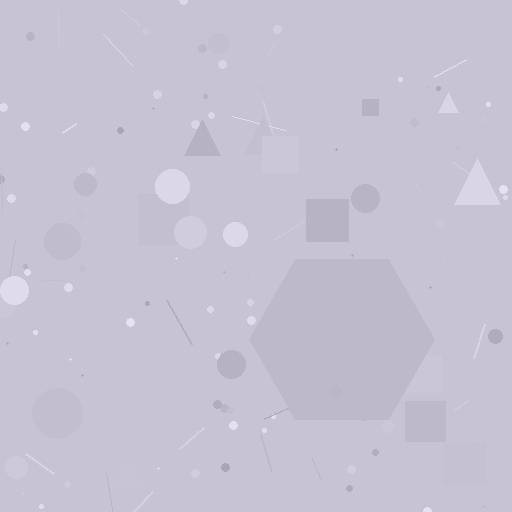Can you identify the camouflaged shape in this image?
The camouflaged shape is a hexagon.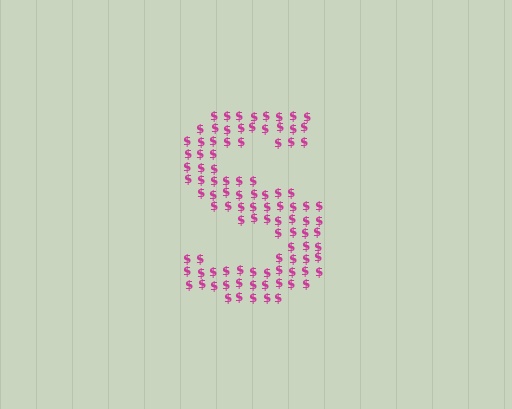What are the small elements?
The small elements are dollar signs.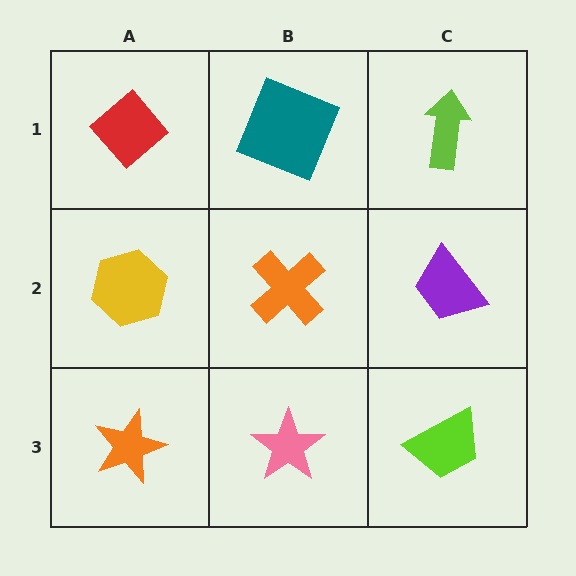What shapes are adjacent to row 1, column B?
An orange cross (row 2, column B), a red diamond (row 1, column A), a lime arrow (row 1, column C).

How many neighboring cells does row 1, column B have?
3.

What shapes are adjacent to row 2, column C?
A lime arrow (row 1, column C), a lime trapezoid (row 3, column C), an orange cross (row 2, column B).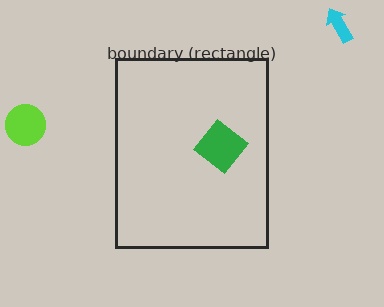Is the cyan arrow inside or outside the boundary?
Outside.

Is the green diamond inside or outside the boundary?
Inside.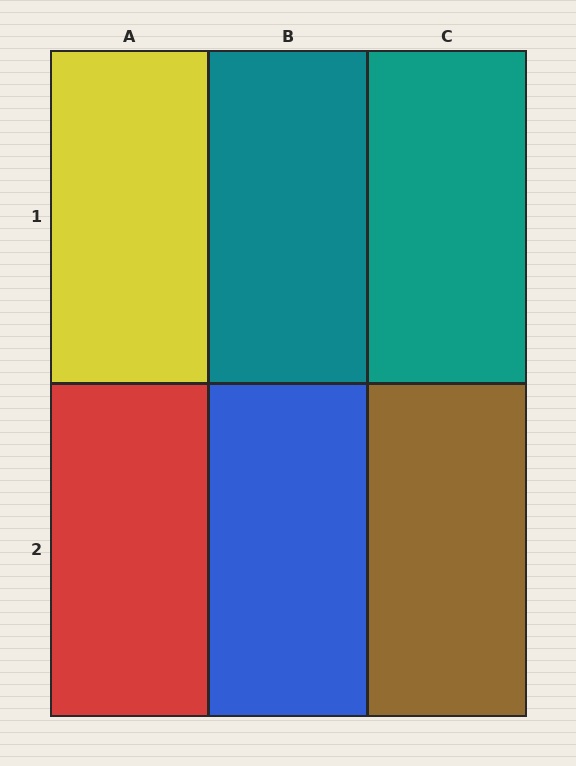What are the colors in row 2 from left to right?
Red, blue, brown.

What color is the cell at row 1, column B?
Teal.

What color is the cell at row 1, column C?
Teal.